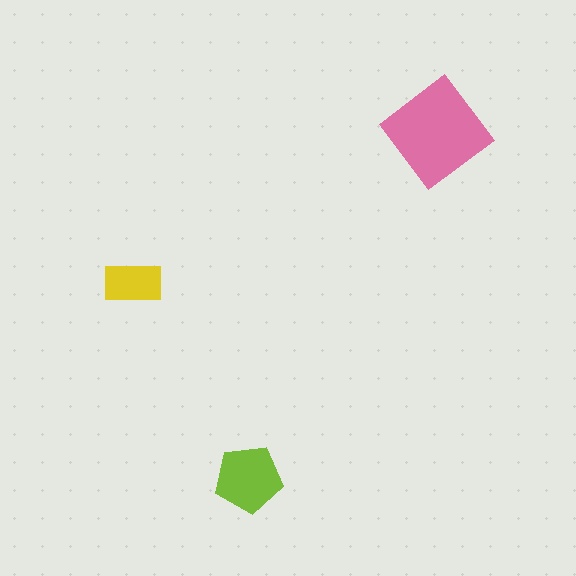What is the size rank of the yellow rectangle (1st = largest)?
3rd.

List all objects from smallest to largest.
The yellow rectangle, the lime pentagon, the pink diamond.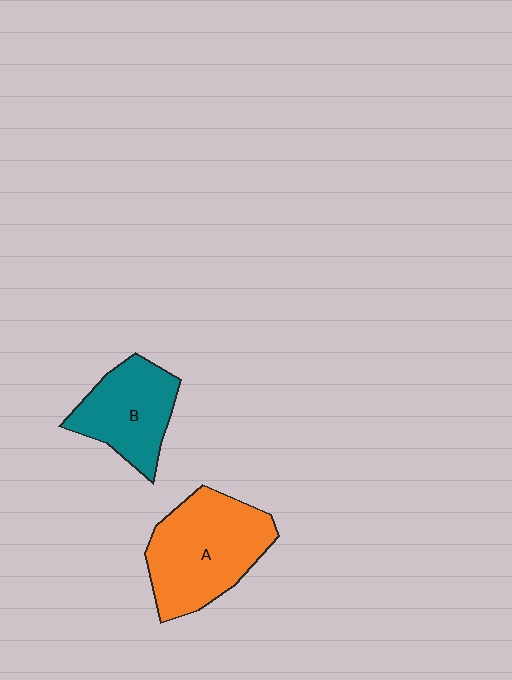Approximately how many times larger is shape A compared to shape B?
Approximately 1.4 times.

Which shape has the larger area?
Shape A (orange).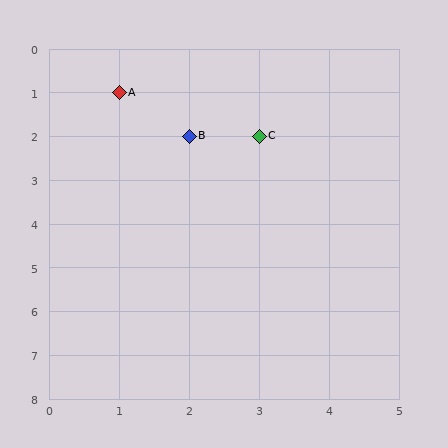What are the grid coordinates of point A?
Point A is at grid coordinates (1, 1).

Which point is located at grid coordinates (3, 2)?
Point C is at (3, 2).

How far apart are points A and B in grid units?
Points A and B are 1 column and 1 row apart (about 1.4 grid units diagonally).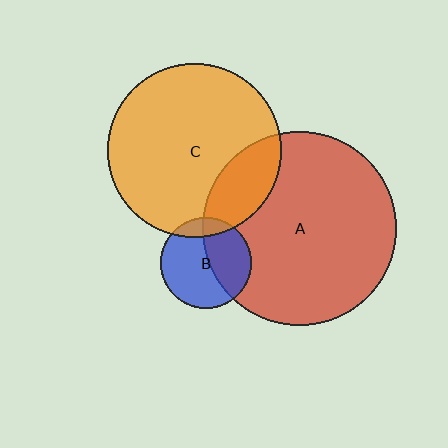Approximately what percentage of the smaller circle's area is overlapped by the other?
Approximately 20%.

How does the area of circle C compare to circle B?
Approximately 3.6 times.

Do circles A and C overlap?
Yes.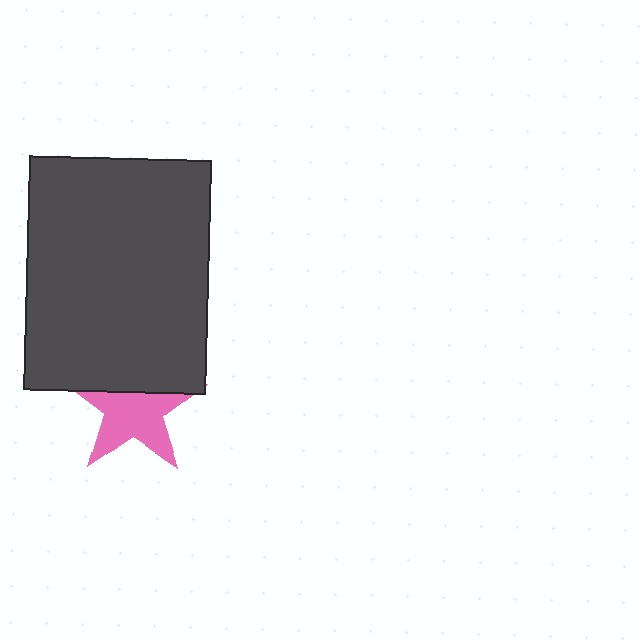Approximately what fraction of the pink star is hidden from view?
Roughly 34% of the pink star is hidden behind the dark gray rectangle.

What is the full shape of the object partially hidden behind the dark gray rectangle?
The partially hidden object is a pink star.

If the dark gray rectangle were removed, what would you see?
You would see the complete pink star.